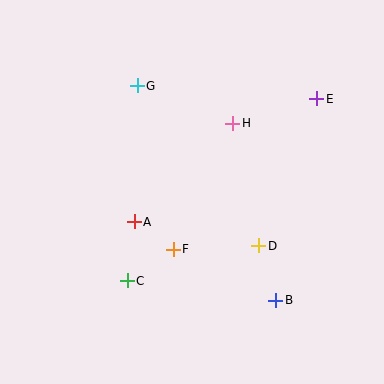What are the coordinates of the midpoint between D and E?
The midpoint between D and E is at (288, 172).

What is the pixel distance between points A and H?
The distance between A and H is 139 pixels.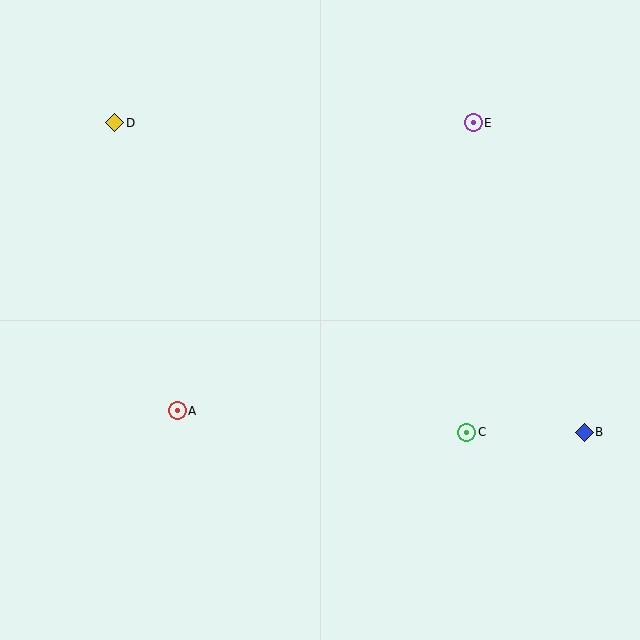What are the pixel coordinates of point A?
Point A is at (177, 411).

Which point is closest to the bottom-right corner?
Point B is closest to the bottom-right corner.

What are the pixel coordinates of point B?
Point B is at (584, 432).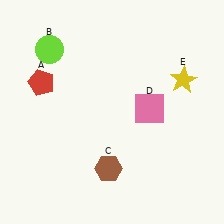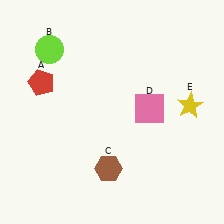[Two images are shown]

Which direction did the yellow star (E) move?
The yellow star (E) moved down.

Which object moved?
The yellow star (E) moved down.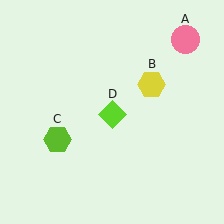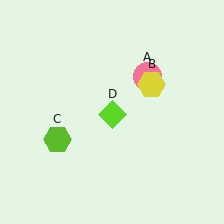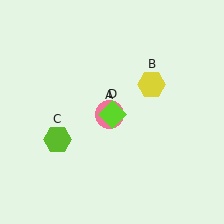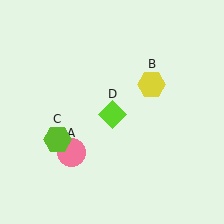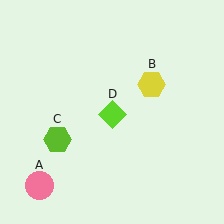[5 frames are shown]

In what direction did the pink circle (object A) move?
The pink circle (object A) moved down and to the left.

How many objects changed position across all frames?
1 object changed position: pink circle (object A).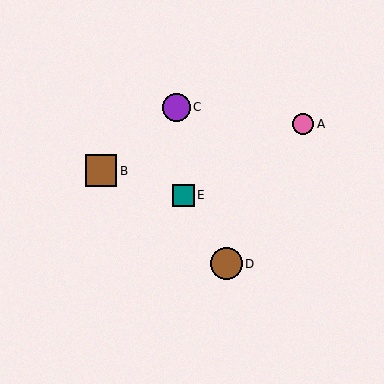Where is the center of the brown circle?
The center of the brown circle is at (226, 264).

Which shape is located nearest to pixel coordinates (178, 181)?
The teal square (labeled E) at (183, 195) is nearest to that location.